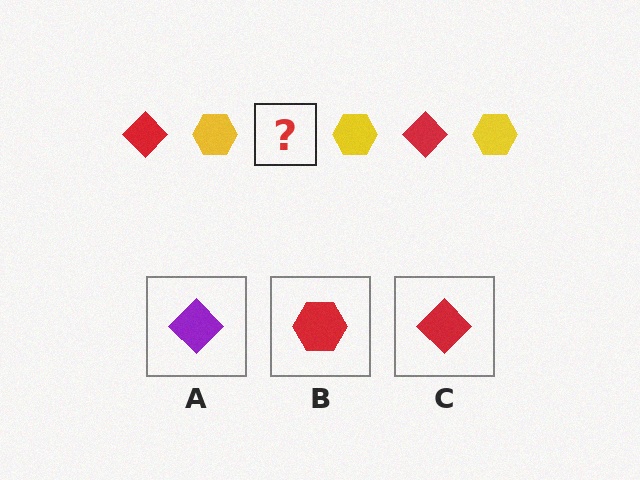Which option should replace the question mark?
Option C.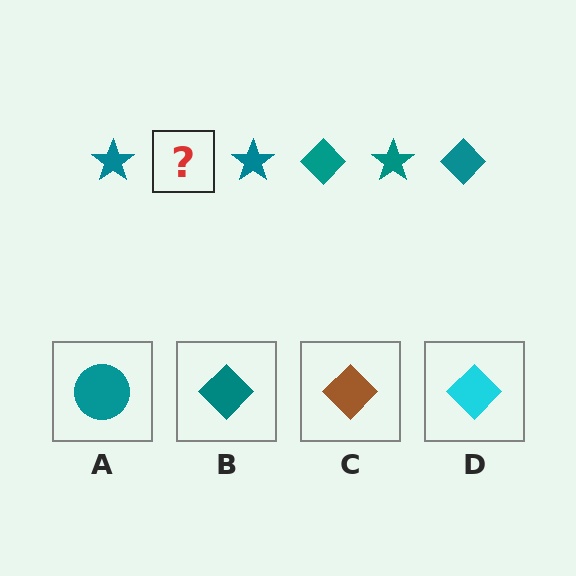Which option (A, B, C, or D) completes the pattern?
B.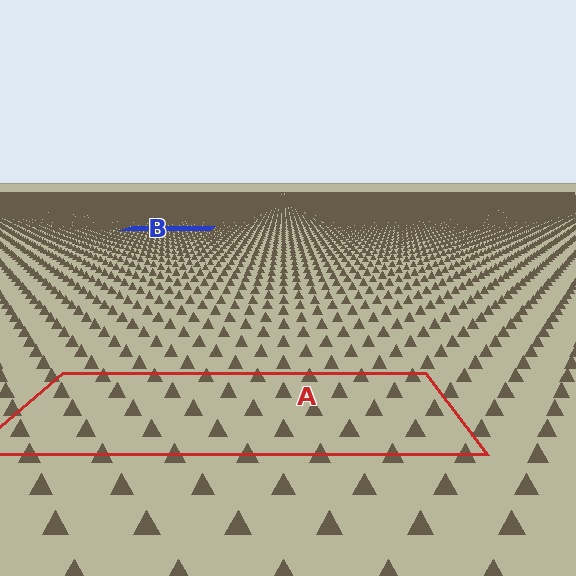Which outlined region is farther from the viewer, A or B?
Region B is farther from the viewer — the texture elements inside it appear smaller and more densely packed.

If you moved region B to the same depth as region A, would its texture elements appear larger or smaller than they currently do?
They would appear larger. At a closer depth, the same texture elements are projected at a bigger on-screen size.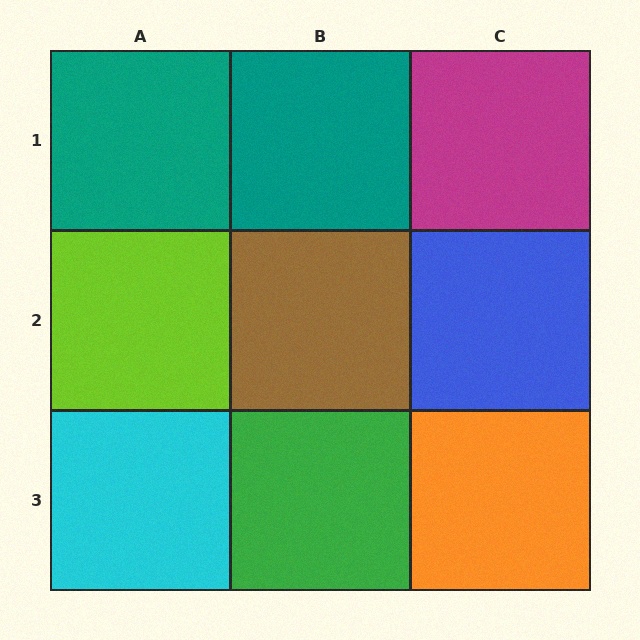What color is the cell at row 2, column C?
Blue.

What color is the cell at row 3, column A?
Cyan.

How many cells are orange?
1 cell is orange.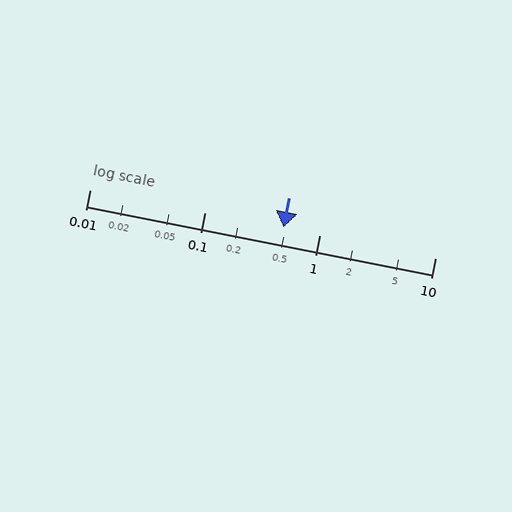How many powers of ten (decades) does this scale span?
The scale spans 3 decades, from 0.01 to 10.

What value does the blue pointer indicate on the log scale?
The pointer indicates approximately 0.48.